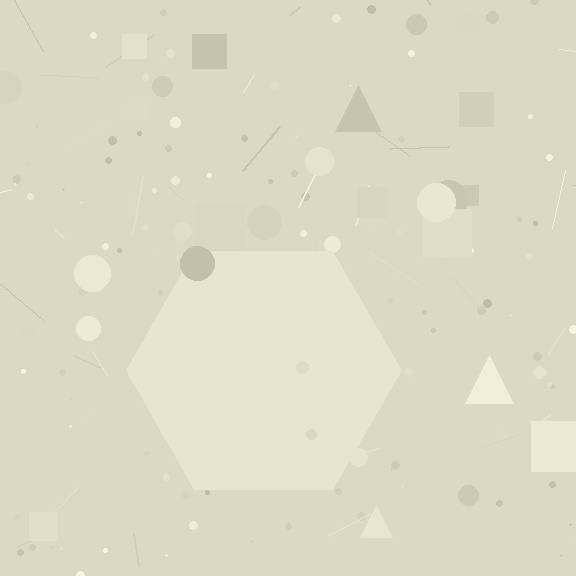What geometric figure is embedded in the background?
A hexagon is embedded in the background.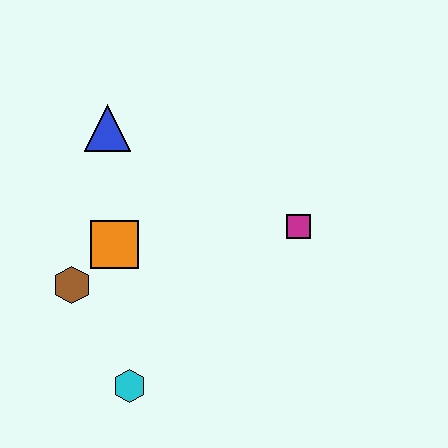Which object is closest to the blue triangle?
The orange square is closest to the blue triangle.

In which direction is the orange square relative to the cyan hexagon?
The orange square is above the cyan hexagon.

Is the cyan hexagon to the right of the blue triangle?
Yes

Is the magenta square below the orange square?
No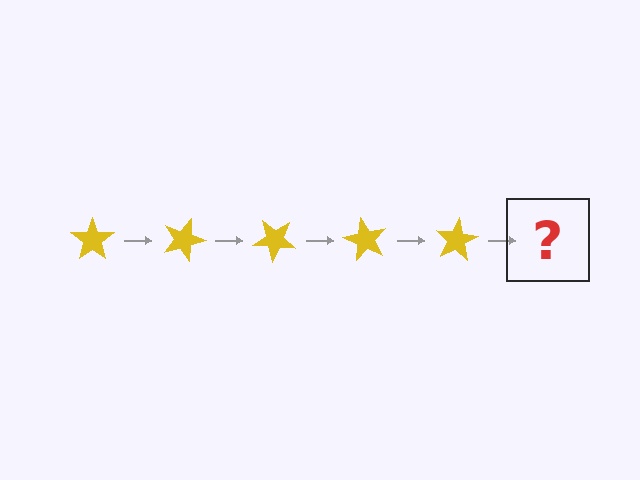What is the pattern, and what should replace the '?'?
The pattern is that the star rotates 20 degrees each step. The '?' should be a yellow star rotated 100 degrees.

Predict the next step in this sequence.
The next step is a yellow star rotated 100 degrees.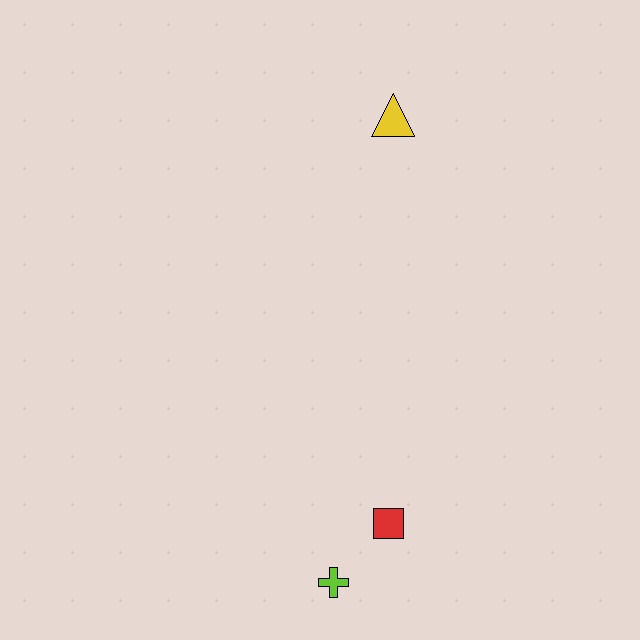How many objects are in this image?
There are 3 objects.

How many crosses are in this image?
There is 1 cross.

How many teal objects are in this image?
There are no teal objects.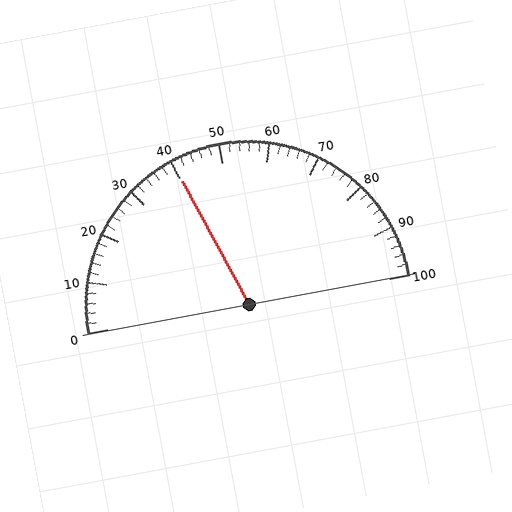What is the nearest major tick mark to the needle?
The nearest major tick mark is 40.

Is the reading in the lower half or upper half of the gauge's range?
The reading is in the lower half of the range (0 to 100).